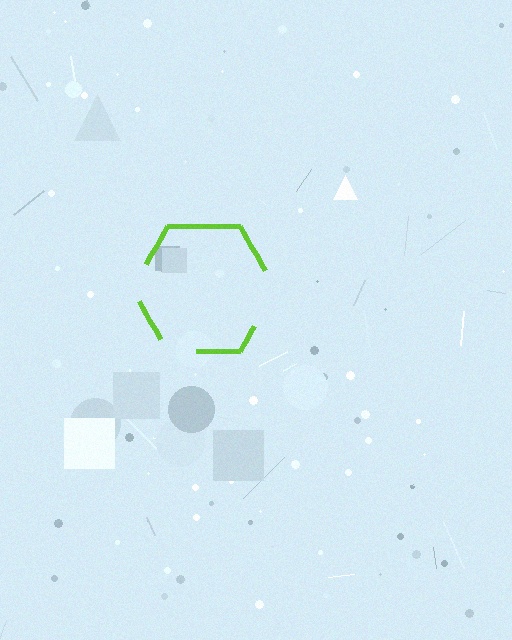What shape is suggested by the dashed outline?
The dashed outline suggests a hexagon.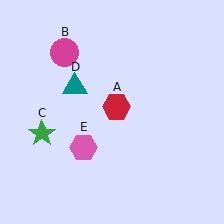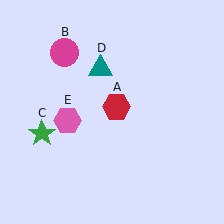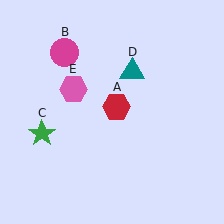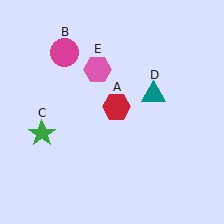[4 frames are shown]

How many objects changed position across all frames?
2 objects changed position: teal triangle (object D), pink hexagon (object E).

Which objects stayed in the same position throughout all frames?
Red hexagon (object A) and magenta circle (object B) and green star (object C) remained stationary.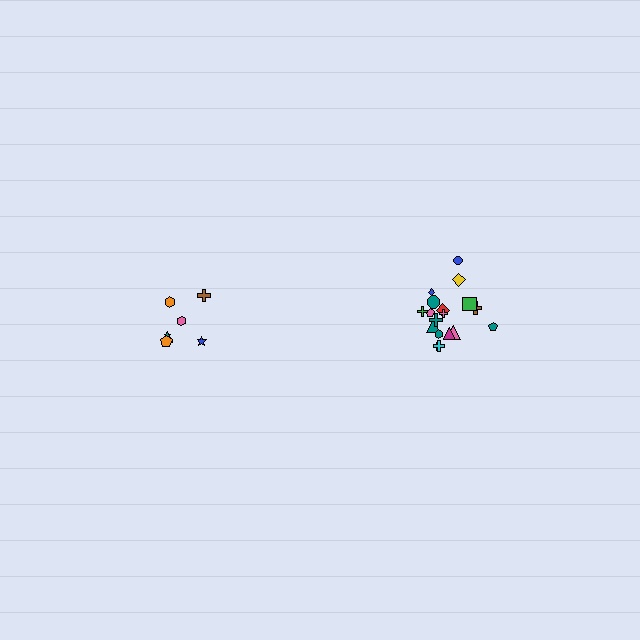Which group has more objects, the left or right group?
The right group.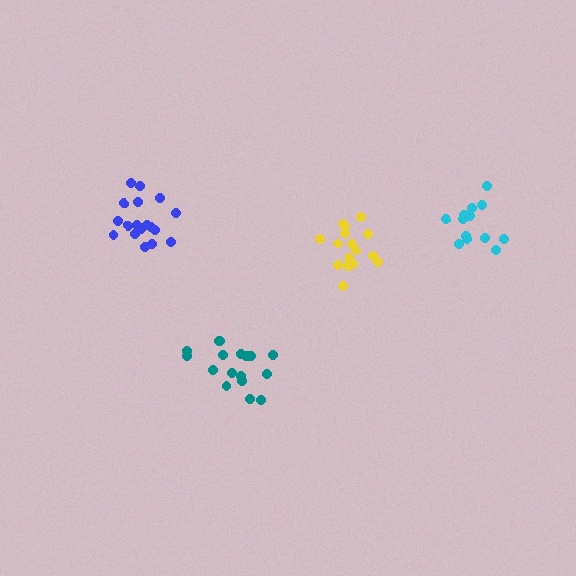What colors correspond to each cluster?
The clusters are colored: yellow, teal, blue, cyan.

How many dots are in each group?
Group 1: 16 dots, Group 2: 18 dots, Group 3: 18 dots, Group 4: 14 dots (66 total).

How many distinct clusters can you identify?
There are 4 distinct clusters.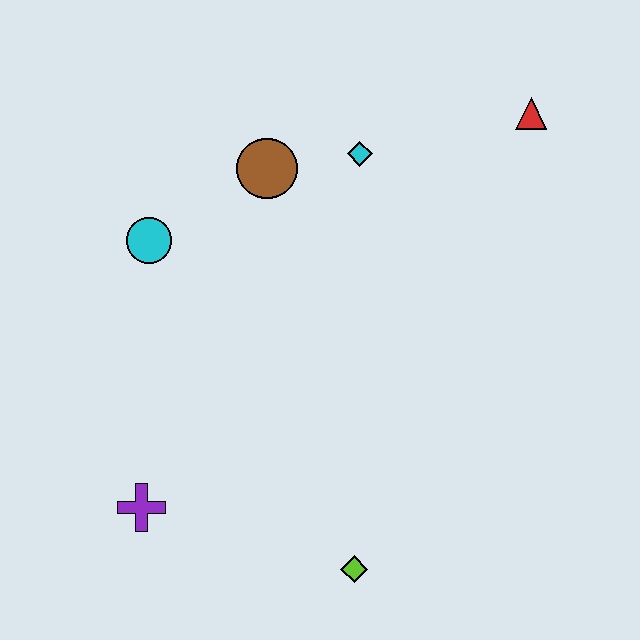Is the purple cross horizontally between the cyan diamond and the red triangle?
No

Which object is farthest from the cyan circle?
The red triangle is farthest from the cyan circle.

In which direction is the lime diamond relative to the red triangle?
The lime diamond is below the red triangle.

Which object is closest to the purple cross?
The lime diamond is closest to the purple cross.